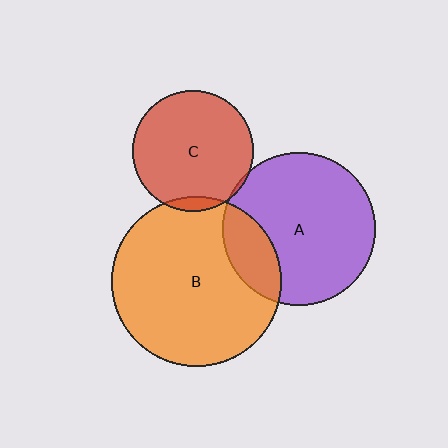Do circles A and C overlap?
Yes.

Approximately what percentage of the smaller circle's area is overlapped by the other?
Approximately 5%.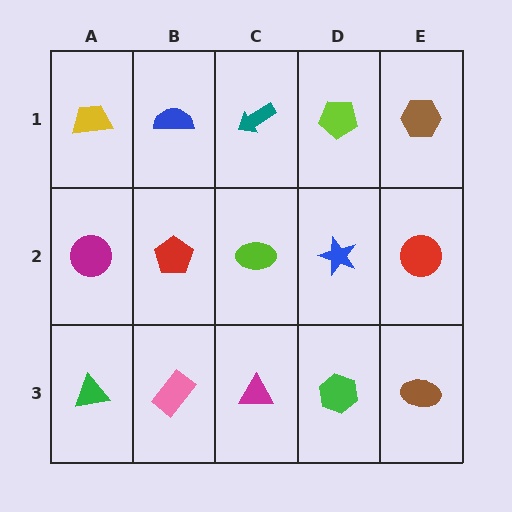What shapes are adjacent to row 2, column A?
A yellow trapezoid (row 1, column A), a green triangle (row 3, column A), a red pentagon (row 2, column B).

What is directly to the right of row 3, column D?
A brown ellipse.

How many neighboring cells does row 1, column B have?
3.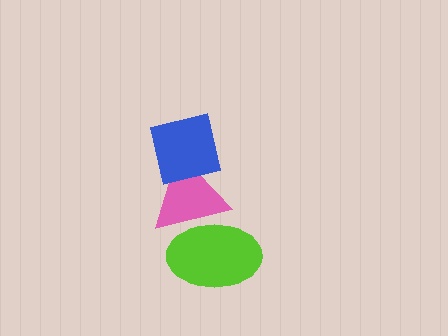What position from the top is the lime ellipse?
The lime ellipse is 3rd from the top.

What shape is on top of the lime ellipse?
The pink triangle is on top of the lime ellipse.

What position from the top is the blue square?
The blue square is 1st from the top.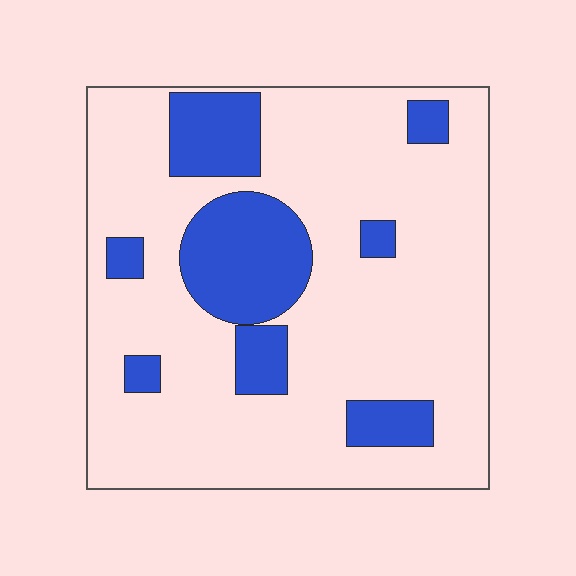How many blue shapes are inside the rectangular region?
8.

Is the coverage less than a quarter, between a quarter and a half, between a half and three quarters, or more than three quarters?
Less than a quarter.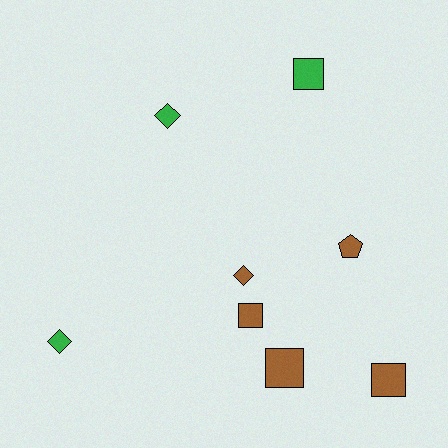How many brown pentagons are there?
There is 1 brown pentagon.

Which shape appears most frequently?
Square, with 4 objects.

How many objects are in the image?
There are 8 objects.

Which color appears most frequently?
Brown, with 5 objects.